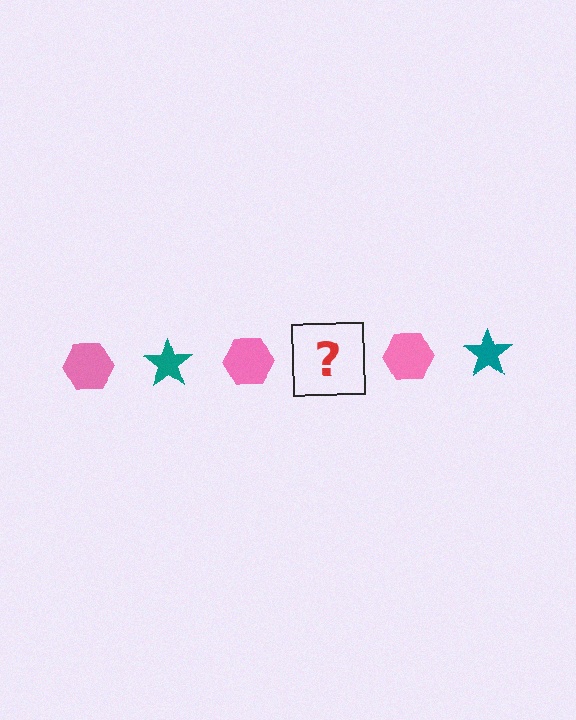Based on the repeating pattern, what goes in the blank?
The blank should be a teal star.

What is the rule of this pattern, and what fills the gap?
The rule is that the pattern alternates between pink hexagon and teal star. The gap should be filled with a teal star.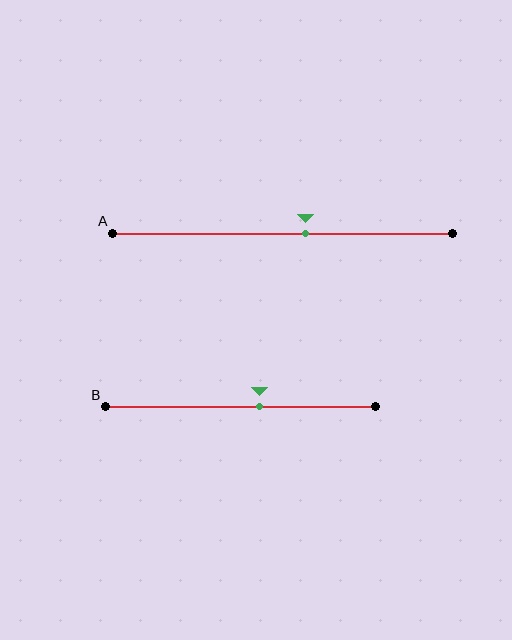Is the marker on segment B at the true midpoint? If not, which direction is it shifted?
No, the marker on segment B is shifted to the right by about 7% of the segment length.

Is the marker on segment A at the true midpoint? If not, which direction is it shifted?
No, the marker on segment A is shifted to the right by about 7% of the segment length.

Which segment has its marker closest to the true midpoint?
Segment B has its marker closest to the true midpoint.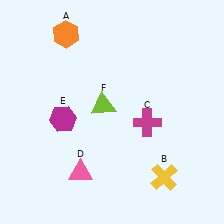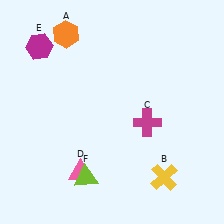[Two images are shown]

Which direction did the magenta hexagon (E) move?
The magenta hexagon (E) moved up.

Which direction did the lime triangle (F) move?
The lime triangle (F) moved down.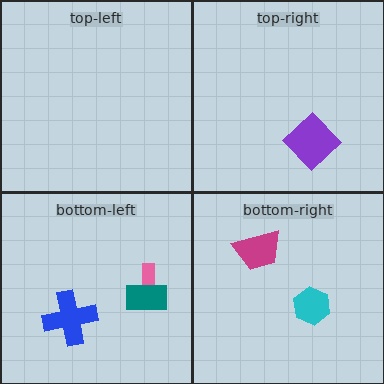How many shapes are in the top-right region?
1.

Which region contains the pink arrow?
The bottom-left region.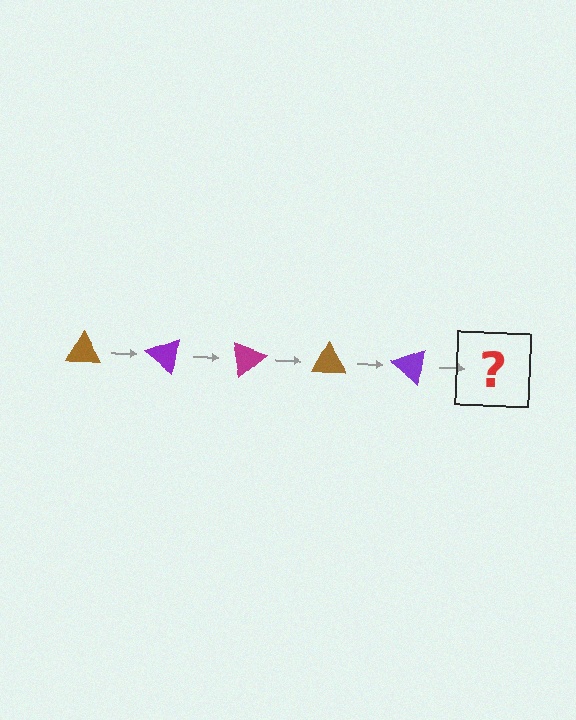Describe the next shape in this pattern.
It should be a magenta triangle, rotated 200 degrees from the start.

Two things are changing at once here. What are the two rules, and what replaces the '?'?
The two rules are that it rotates 40 degrees each step and the color cycles through brown, purple, and magenta. The '?' should be a magenta triangle, rotated 200 degrees from the start.